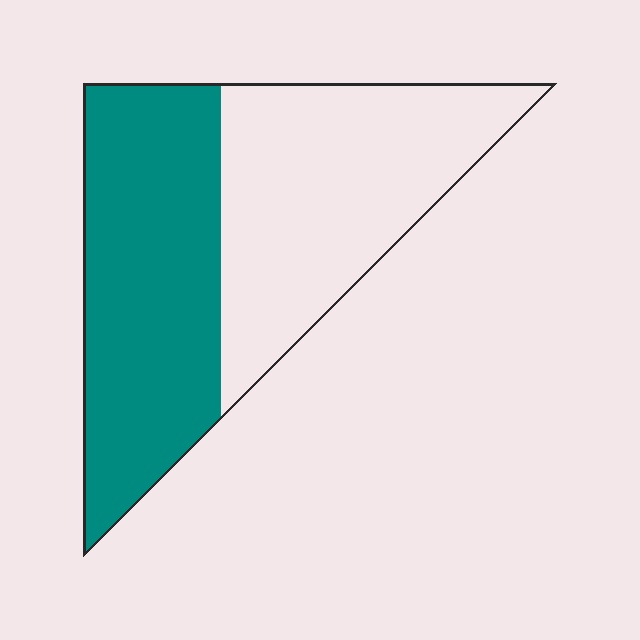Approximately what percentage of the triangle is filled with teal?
Approximately 50%.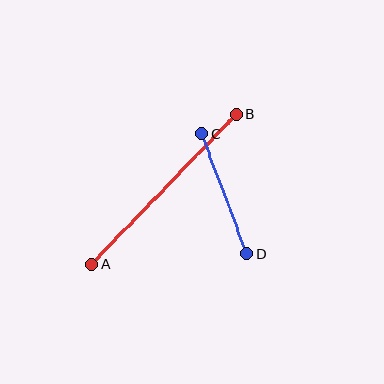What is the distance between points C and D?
The distance is approximately 128 pixels.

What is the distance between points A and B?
The distance is approximately 208 pixels.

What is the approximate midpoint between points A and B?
The midpoint is at approximately (164, 189) pixels.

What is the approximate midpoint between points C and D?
The midpoint is at approximately (224, 194) pixels.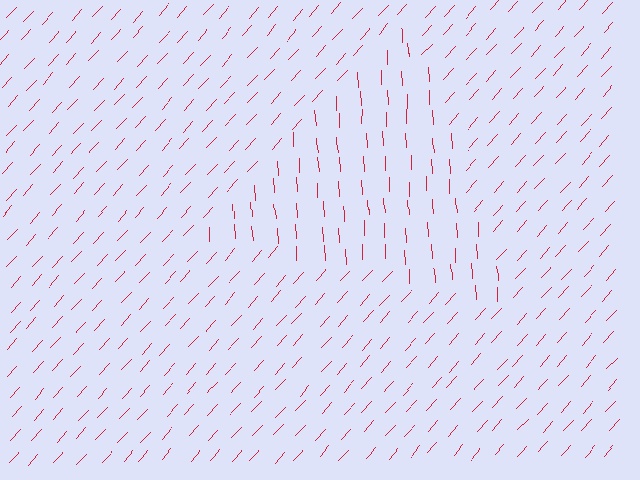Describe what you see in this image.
The image is filled with small red line segments. A triangle region in the image has lines oriented differently from the surrounding lines, creating a visible texture boundary.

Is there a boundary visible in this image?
Yes, there is a texture boundary formed by a change in line orientation.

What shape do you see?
I see a triangle.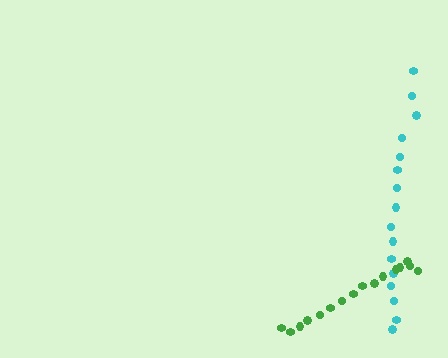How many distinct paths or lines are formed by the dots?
There are 2 distinct paths.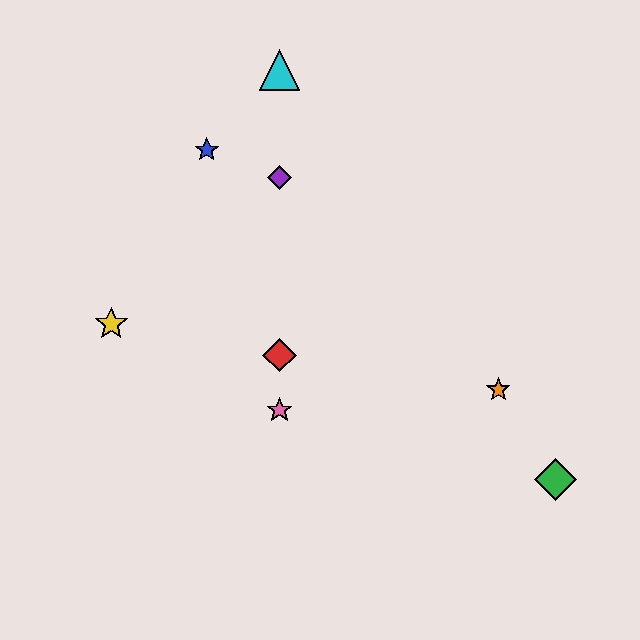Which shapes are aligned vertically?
The red diamond, the purple diamond, the cyan triangle, the pink star are aligned vertically.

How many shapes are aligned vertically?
4 shapes (the red diamond, the purple diamond, the cyan triangle, the pink star) are aligned vertically.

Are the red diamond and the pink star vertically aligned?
Yes, both are at x≈279.